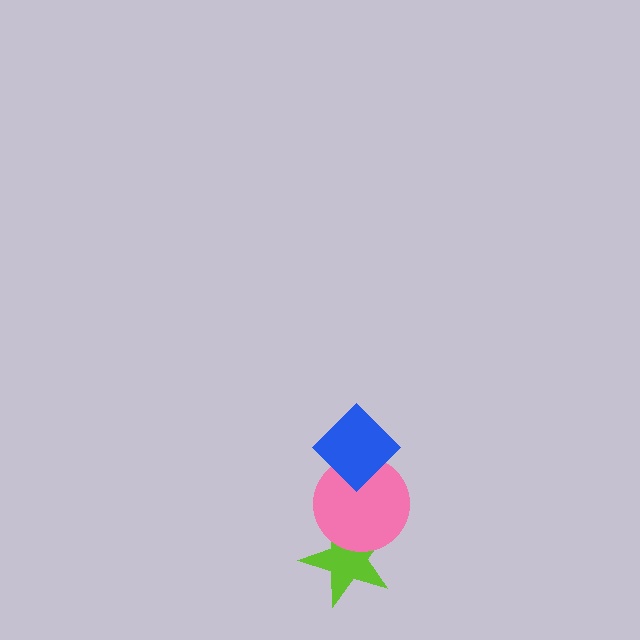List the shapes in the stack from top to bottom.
From top to bottom: the blue diamond, the pink circle, the lime star.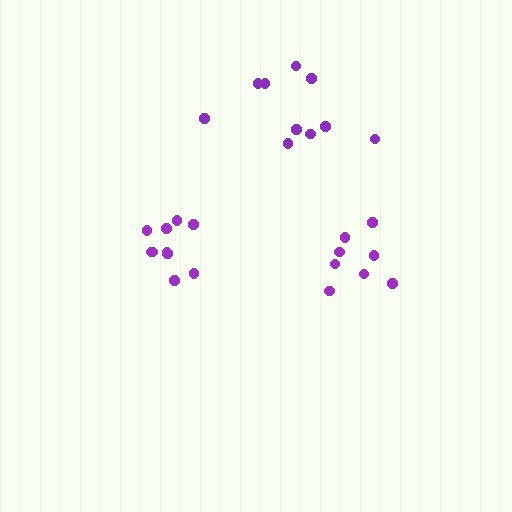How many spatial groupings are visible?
There are 3 spatial groupings.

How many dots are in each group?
Group 1: 10 dots, Group 2: 10 dots, Group 3: 8 dots (28 total).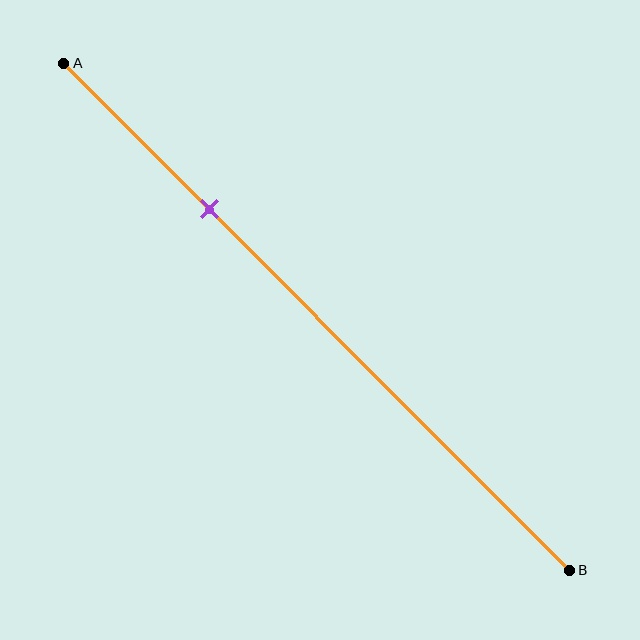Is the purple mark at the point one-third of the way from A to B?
No, the mark is at about 30% from A, not at the 33% one-third point.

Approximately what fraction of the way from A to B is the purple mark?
The purple mark is approximately 30% of the way from A to B.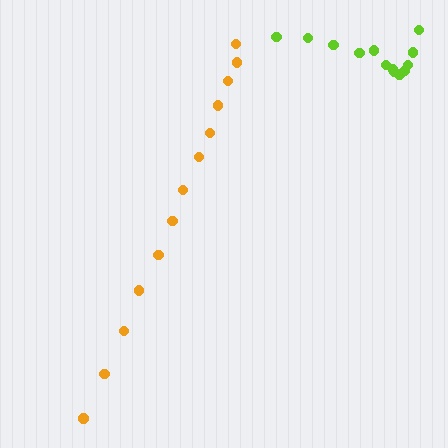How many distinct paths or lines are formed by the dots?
There are 2 distinct paths.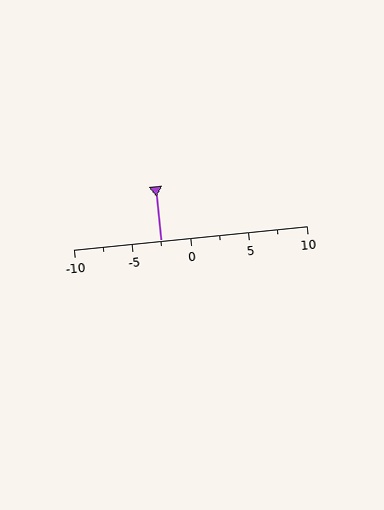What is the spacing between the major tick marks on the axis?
The major ticks are spaced 5 apart.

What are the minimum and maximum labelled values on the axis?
The axis runs from -10 to 10.